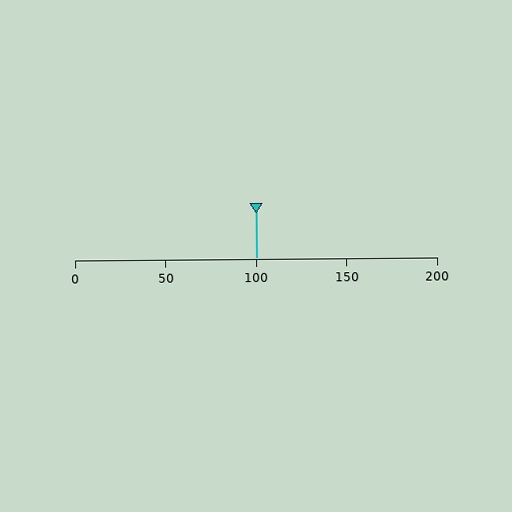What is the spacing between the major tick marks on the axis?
The major ticks are spaced 50 apart.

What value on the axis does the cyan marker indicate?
The marker indicates approximately 100.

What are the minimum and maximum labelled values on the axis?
The axis runs from 0 to 200.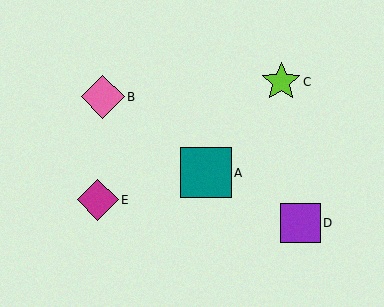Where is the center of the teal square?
The center of the teal square is at (206, 173).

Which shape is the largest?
The teal square (labeled A) is the largest.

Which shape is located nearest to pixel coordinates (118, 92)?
The pink diamond (labeled B) at (103, 97) is nearest to that location.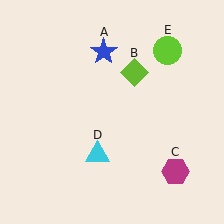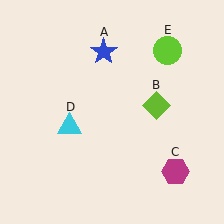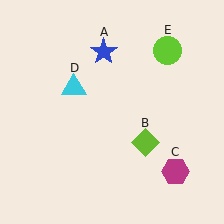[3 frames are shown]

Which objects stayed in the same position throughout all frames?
Blue star (object A) and magenta hexagon (object C) and lime circle (object E) remained stationary.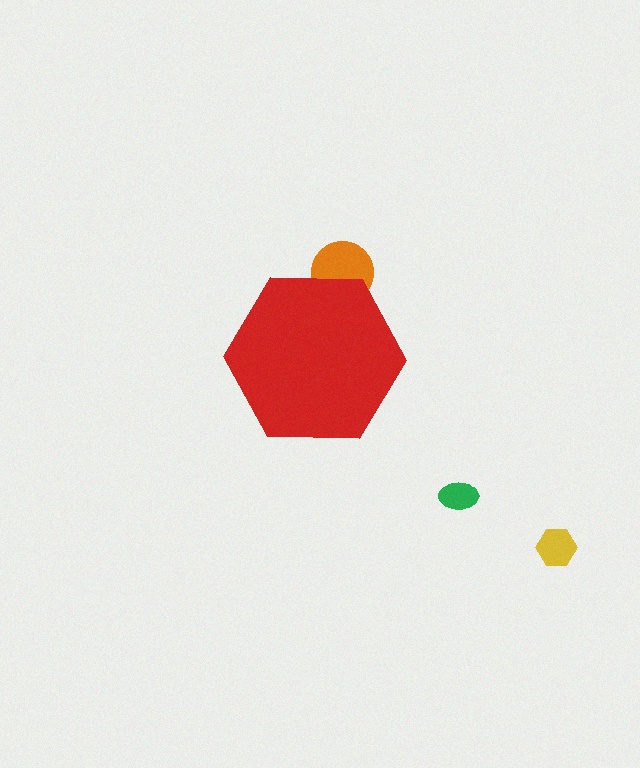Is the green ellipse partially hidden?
No, the green ellipse is fully visible.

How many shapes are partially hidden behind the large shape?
1 shape is partially hidden.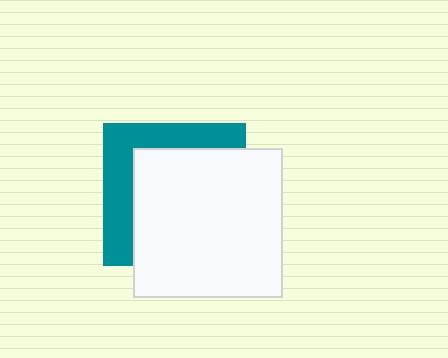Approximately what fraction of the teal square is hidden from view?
Roughly 66% of the teal square is hidden behind the white square.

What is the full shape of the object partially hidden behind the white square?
The partially hidden object is a teal square.